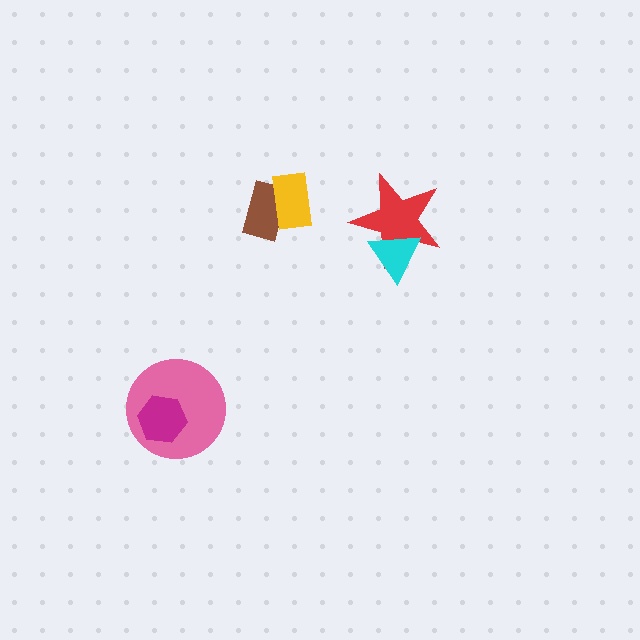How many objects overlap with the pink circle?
1 object overlaps with the pink circle.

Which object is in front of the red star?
The cyan triangle is in front of the red star.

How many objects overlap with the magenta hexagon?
1 object overlaps with the magenta hexagon.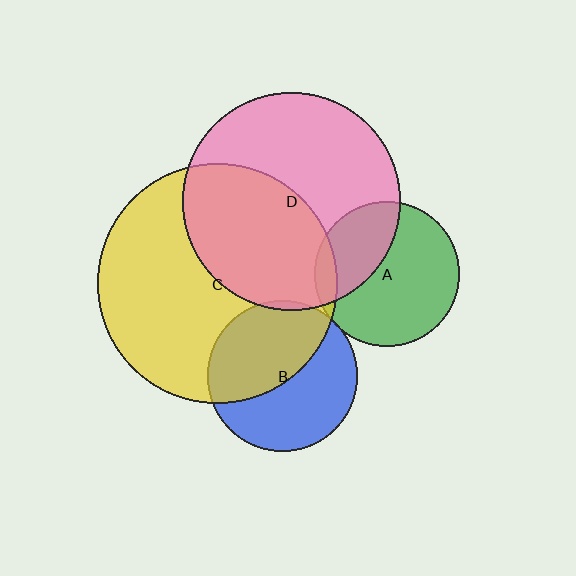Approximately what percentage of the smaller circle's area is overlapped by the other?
Approximately 35%.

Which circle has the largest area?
Circle C (yellow).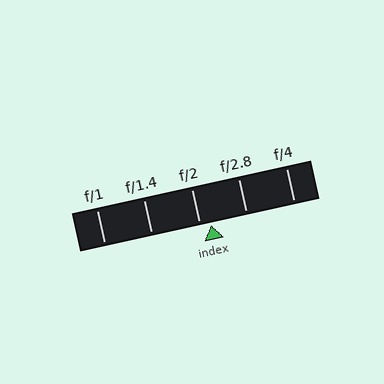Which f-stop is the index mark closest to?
The index mark is closest to f/2.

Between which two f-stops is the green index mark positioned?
The index mark is between f/2 and f/2.8.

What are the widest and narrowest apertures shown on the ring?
The widest aperture shown is f/1 and the narrowest is f/4.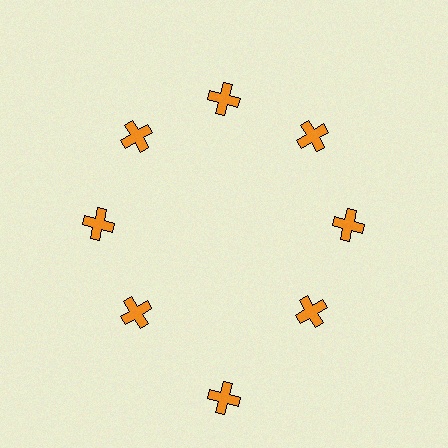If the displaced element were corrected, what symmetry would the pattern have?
It would have 8-fold rotational symmetry — the pattern would map onto itself every 45 degrees.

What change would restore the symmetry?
The symmetry would be restored by moving it inward, back onto the ring so that all 8 crosses sit at equal angles and equal distance from the center.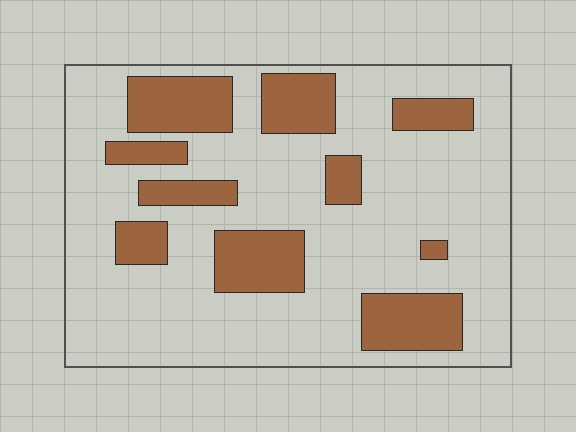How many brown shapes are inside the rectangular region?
10.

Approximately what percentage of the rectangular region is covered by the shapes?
Approximately 25%.